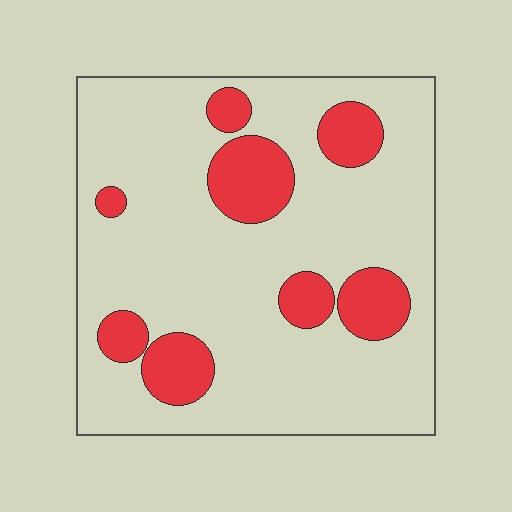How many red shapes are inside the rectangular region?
8.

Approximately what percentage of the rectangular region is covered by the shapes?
Approximately 20%.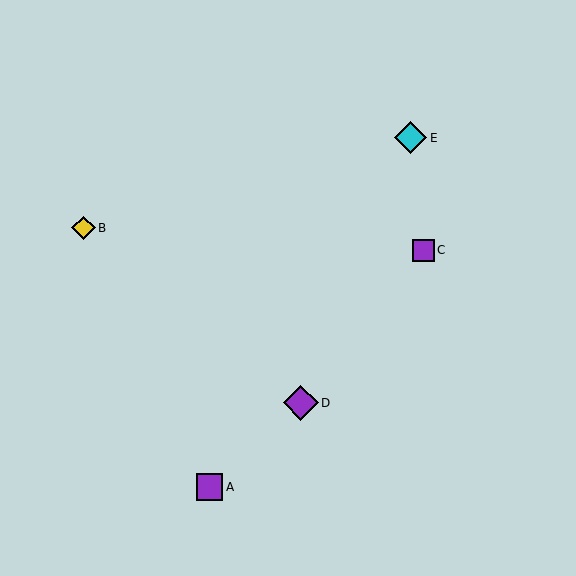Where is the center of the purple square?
The center of the purple square is at (423, 250).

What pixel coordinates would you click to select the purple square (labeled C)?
Click at (423, 250) to select the purple square C.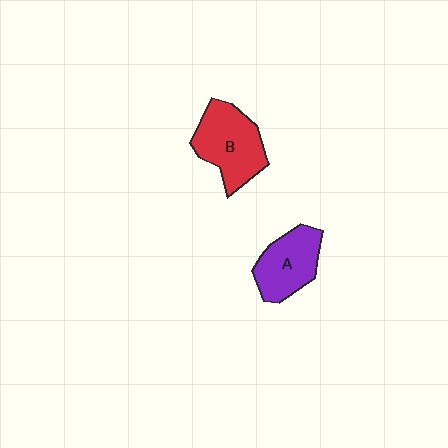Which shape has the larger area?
Shape B (red).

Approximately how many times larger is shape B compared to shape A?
Approximately 1.2 times.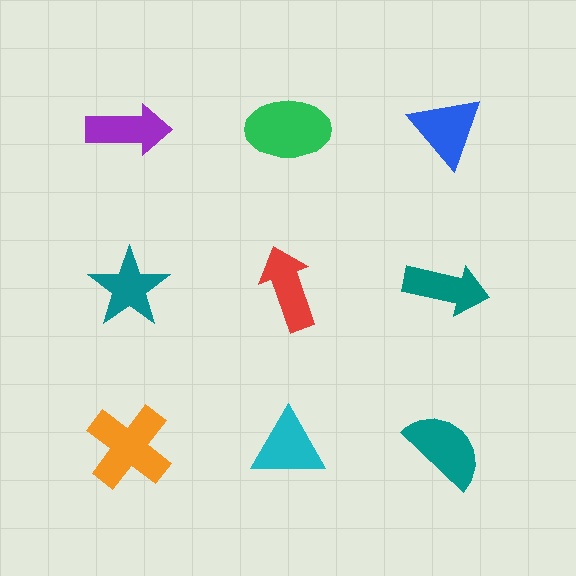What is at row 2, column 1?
A teal star.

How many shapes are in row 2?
3 shapes.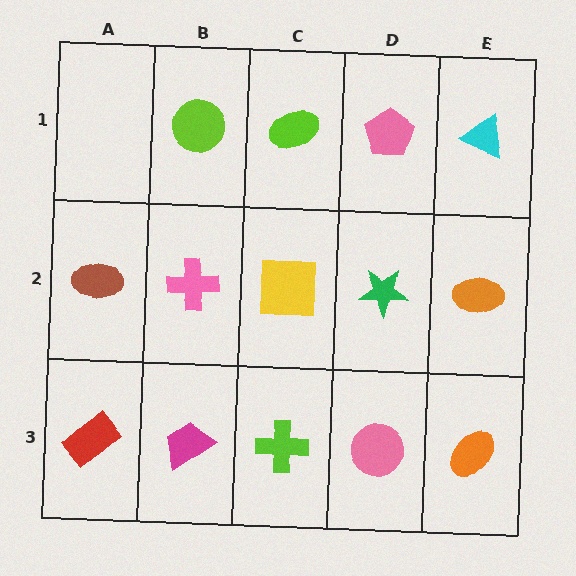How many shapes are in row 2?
5 shapes.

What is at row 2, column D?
A green star.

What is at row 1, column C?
A lime ellipse.